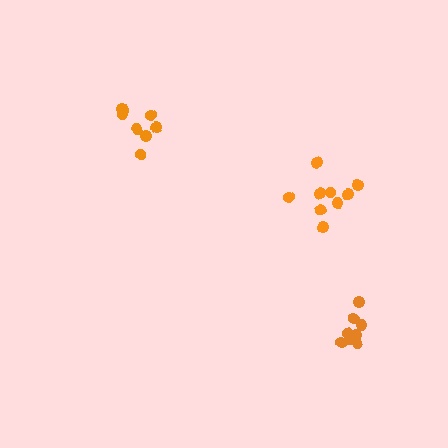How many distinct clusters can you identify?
There are 3 distinct clusters.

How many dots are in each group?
Group 1: 9 dots, Group 2: 8 dots, Group 3: 8 dots (25 total).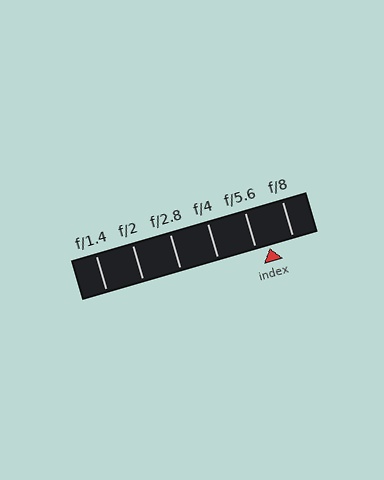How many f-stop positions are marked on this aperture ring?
There are 6 f-stop positions marked.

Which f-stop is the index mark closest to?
The index mark is closest to f/5.6.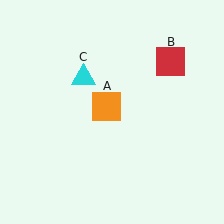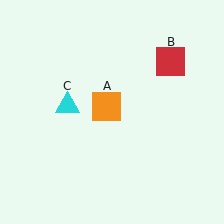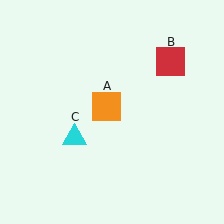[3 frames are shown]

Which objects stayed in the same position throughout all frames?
Orange square (object A) and red square (object B) remained stationary.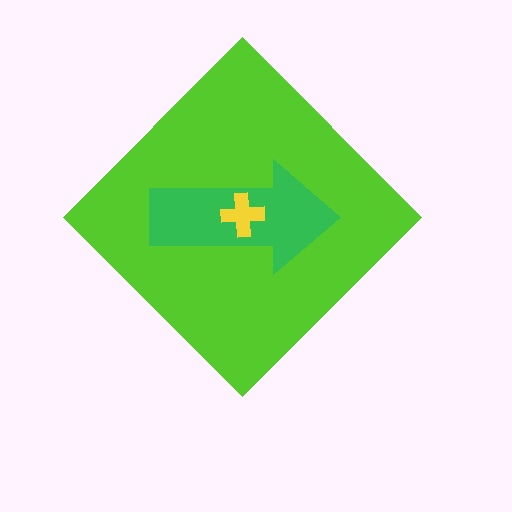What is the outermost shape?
The lime diamond.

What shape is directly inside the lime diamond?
The green arrow.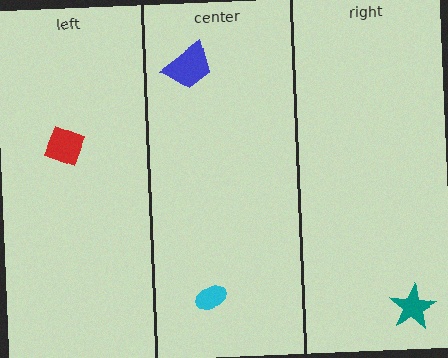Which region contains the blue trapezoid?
The center region.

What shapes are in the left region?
The red diamond.